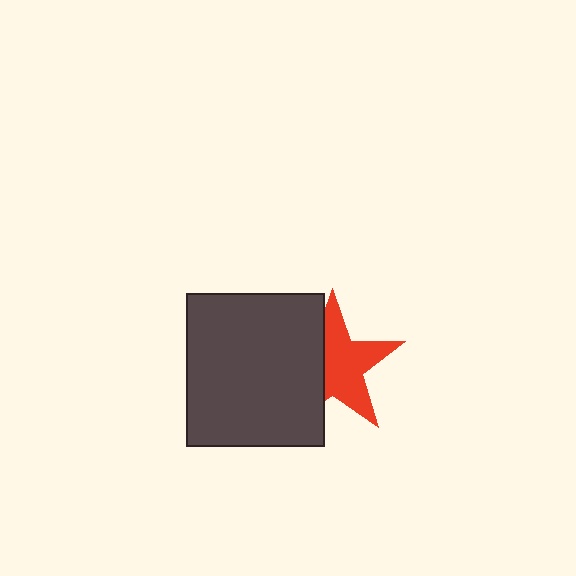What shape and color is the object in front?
The object in front is a dark gray rectangle.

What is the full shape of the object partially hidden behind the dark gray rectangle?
The partially hidden object is a red star.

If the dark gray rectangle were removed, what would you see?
You would see the complete red star.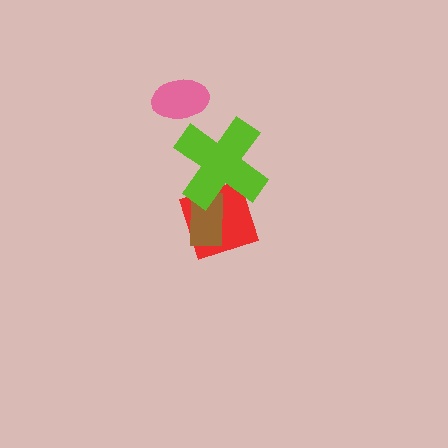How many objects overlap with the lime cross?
2 objects overlap with the lime cross.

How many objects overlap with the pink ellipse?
0 objects overlap with the pink ellipse.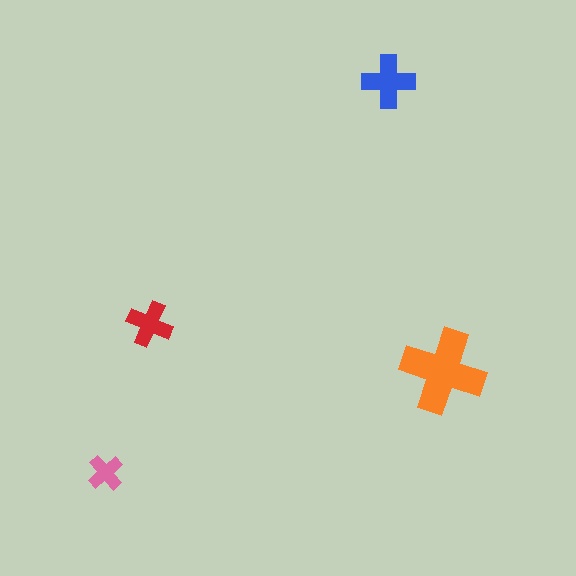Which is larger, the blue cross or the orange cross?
The orange one.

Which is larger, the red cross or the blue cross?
The blue one.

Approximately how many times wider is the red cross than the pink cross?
About 1.5 times wider.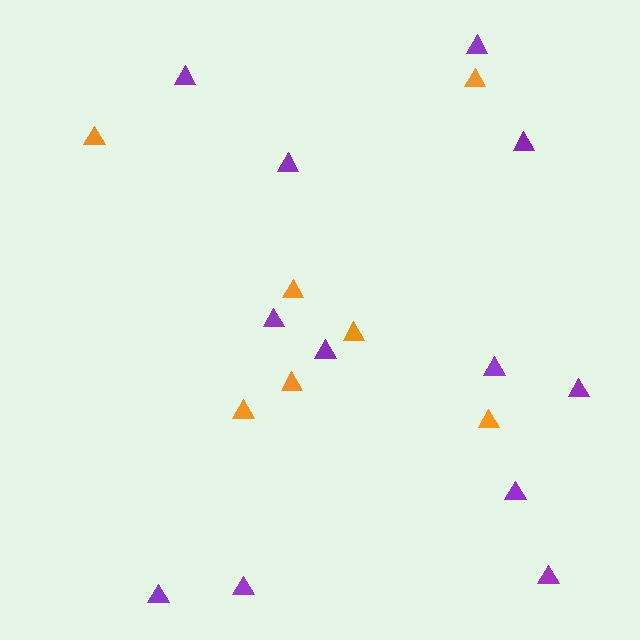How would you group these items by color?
There are 2 groups: one group of orange triangles (7) and one group of purple triangles (12).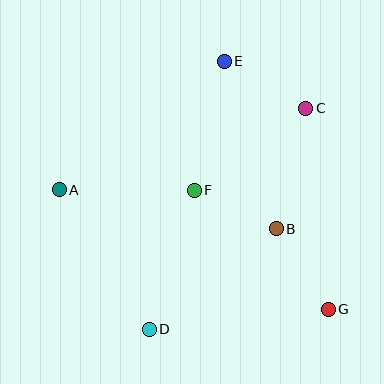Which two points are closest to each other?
Points B and F are closest to each other.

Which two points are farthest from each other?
Points A and G are farthest from each other.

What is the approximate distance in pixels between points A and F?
The distance between A and F is approximately 135 pixels.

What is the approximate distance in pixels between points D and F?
The distance between D and F is approximately 146 pixels.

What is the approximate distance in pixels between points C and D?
The distance between C and D is approximately 271 pixels.